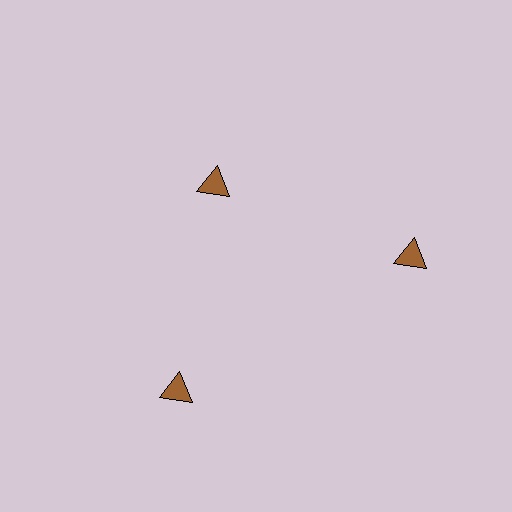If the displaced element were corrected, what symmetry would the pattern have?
It would have 3-fold rotational symmetry — the pattern would map onto itself every 120 degrees.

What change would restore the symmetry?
The symmetry would be restored by moving it outward, back onto the ring so that all 3 triangles sit at equal angles and equal distance from the center.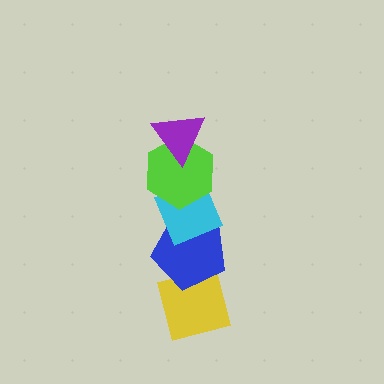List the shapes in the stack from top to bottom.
From top to bottom: the purple triangle, the lime hexagon, the cyan diamond, the blue pentagon, the yellow square.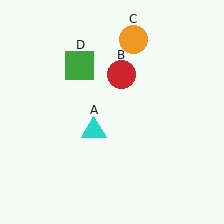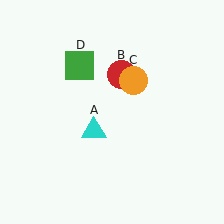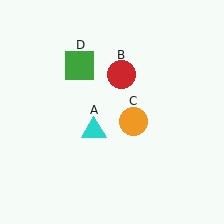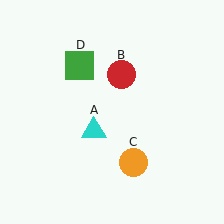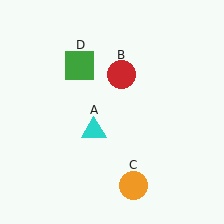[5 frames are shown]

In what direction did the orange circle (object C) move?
The orange circle (object C) moved down.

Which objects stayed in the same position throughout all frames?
Cyan triangle (object A) and red circle (object B) and green square (object D) remained stationary.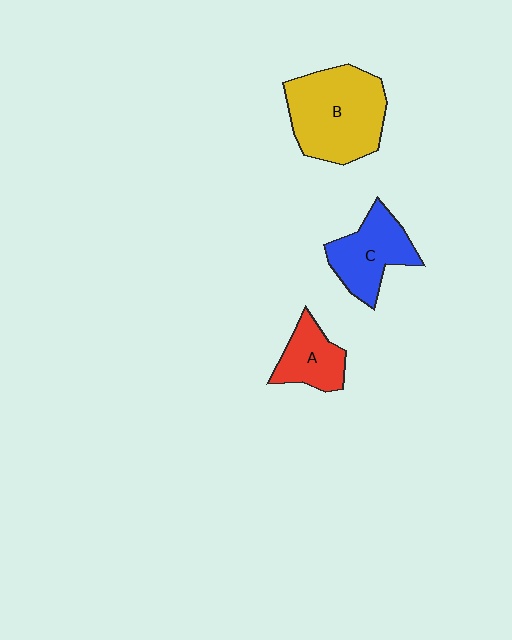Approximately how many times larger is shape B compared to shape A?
Approximately 2.2 times.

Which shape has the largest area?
Shape B (yellow).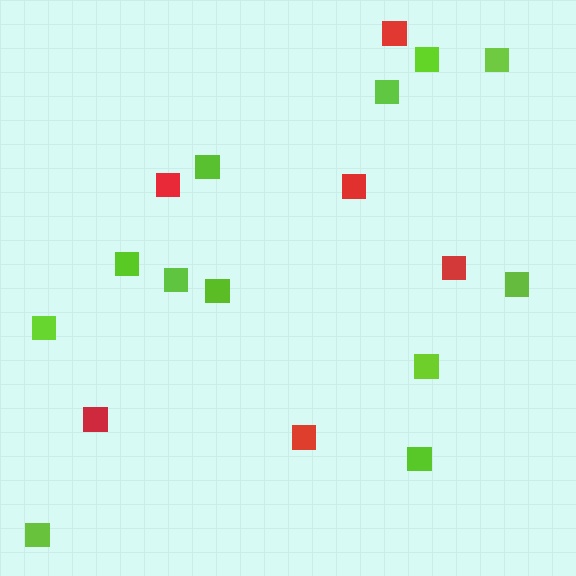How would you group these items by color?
There are 2 groups: one group of red squares (6) and one group of lime squares (12).